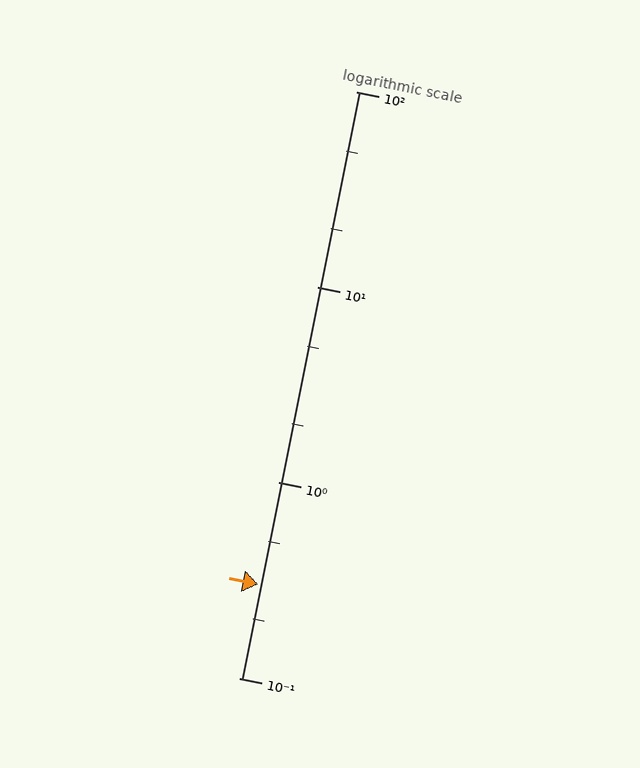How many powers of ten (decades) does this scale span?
The scale spans 3 decades, from 0.1 to 100.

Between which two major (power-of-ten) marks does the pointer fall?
The pointer is between 0.1 and 1.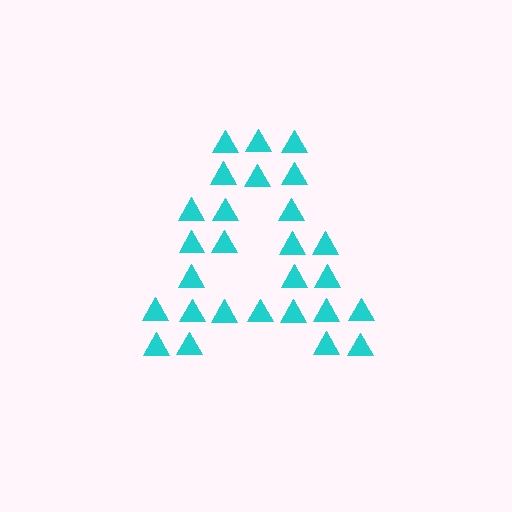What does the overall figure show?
The overall figure shows the letter A.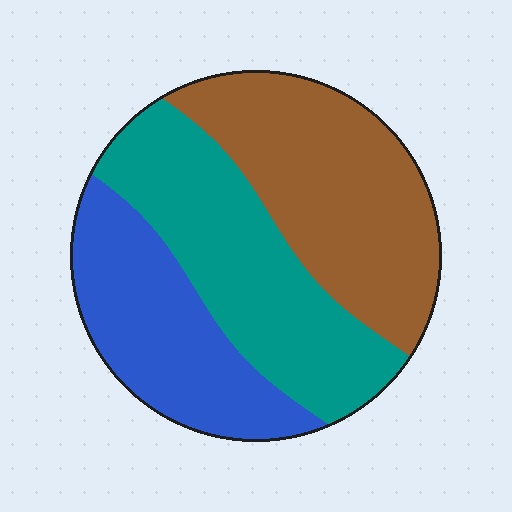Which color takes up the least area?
Blue, at roughly 30%.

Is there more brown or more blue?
Brown.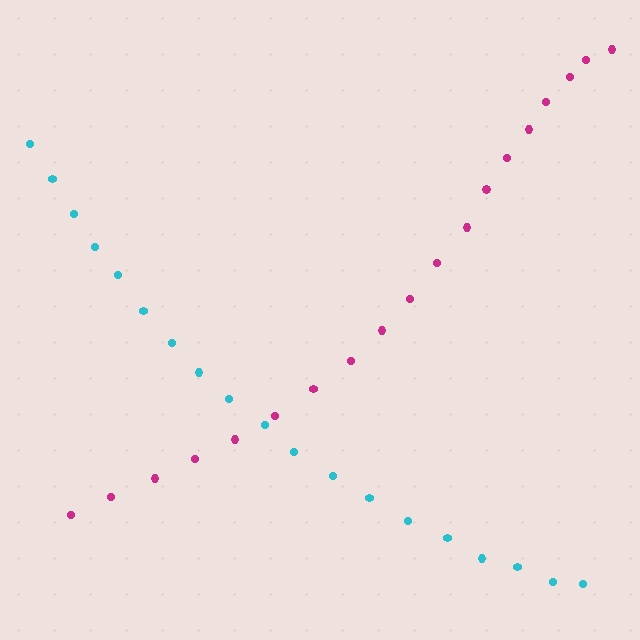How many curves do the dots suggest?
There are 2 distinct paths.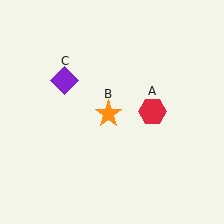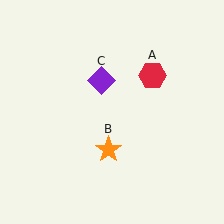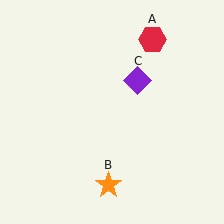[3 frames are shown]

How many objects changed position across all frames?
3 objects changed position: red hexagon (object A), orange star (object B), purple diamond (object C).